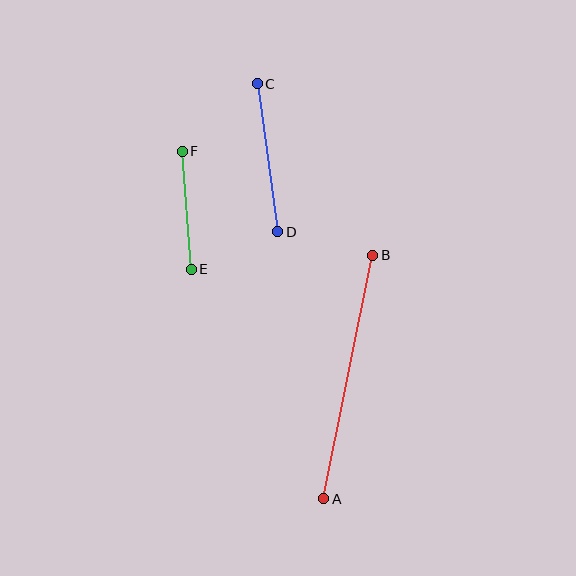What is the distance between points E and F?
The distance is approximately 118 pixels.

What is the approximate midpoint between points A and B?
The midpoint is at approximately (348, 377) pixels.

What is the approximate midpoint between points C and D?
The midpoint is at approximately (267, 158) pixels.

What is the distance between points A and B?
The distance is approximately 248 pixels.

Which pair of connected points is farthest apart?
Points A and B are farthest apart.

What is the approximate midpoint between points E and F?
The midpoint is at approximately (187, 210) pixels.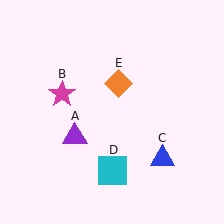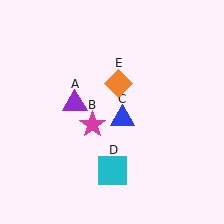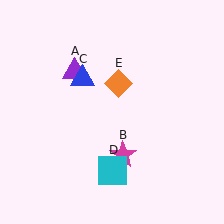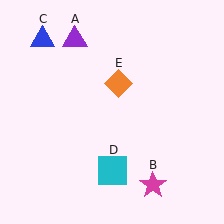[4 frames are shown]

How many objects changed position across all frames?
3 objects changed position: purple triangle (object A), magenta star (object B), blue triangle (object C).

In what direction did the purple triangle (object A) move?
The purple triangle (object A) moved up.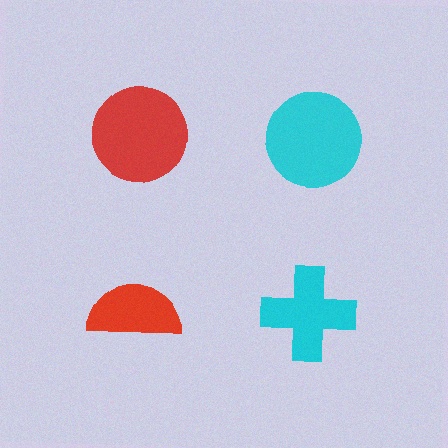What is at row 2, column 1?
A red semicircle.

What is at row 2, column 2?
A cyan cross.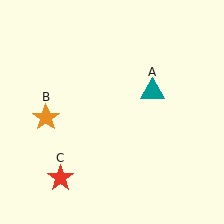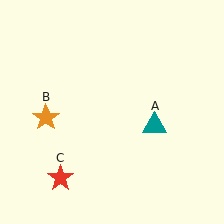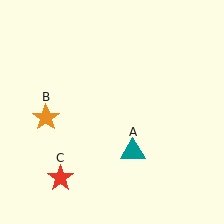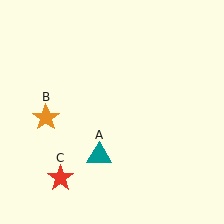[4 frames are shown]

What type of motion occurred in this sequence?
The teal triangle (object A) rotated clockwise around the center of the scene.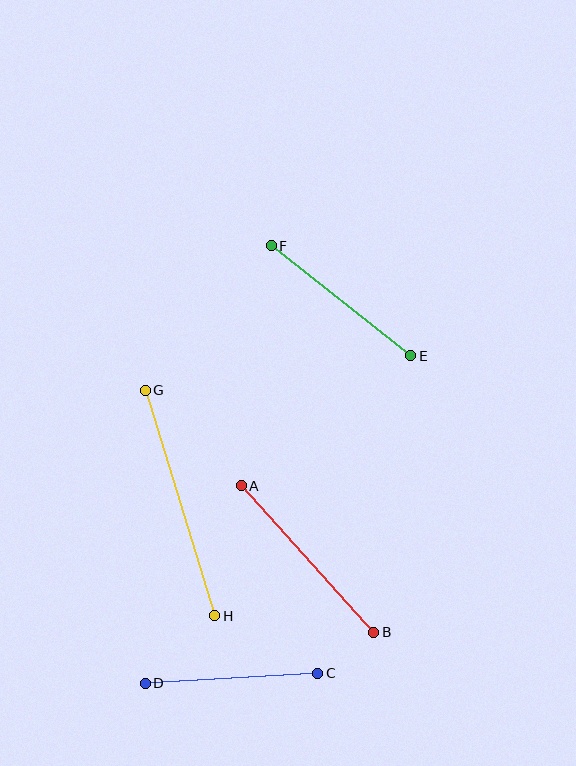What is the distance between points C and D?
The distance is approximately 173 pixels.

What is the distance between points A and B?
The distance is approximately 197 pixels.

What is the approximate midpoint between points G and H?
The midpoint is at approximately (180, 503) pixels.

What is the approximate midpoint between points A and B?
The midpoint is at approximately (308, 559) pixels.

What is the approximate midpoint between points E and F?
The midpoint is at approximately (341, 301) pixels.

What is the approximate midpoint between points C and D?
The midpoint is at approximately (231, 678) pixels.